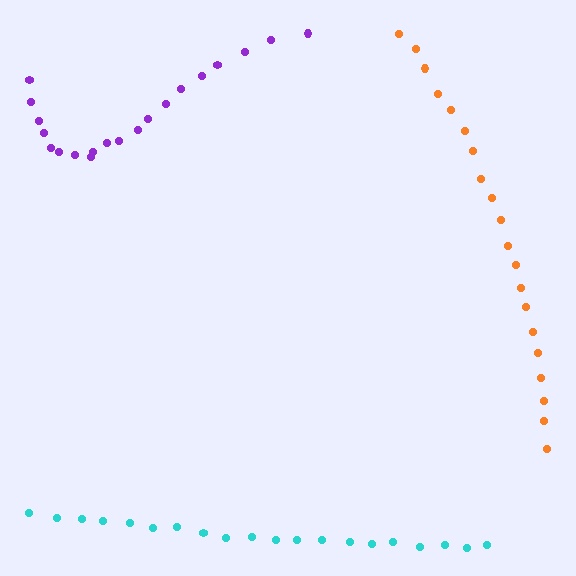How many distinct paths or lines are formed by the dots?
There are 3 distinct paths.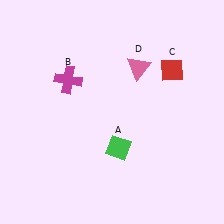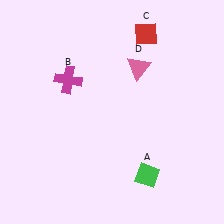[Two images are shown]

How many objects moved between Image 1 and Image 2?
2 objects moved between the two images.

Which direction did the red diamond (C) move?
The red diamond (C) moved up.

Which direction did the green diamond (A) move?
The green diamond (A) moved right.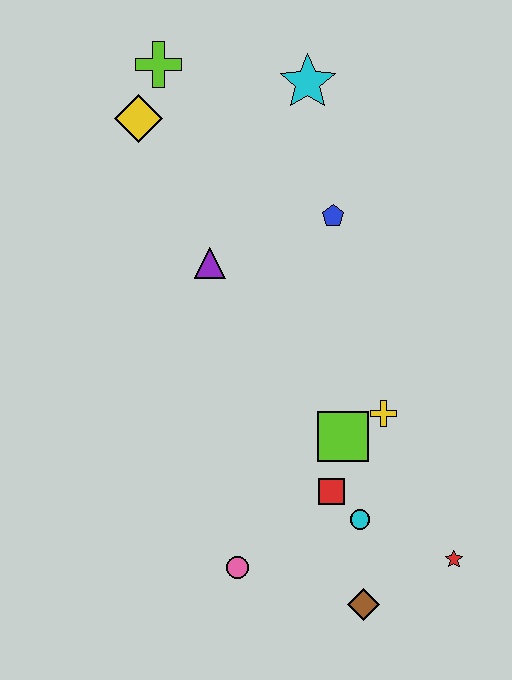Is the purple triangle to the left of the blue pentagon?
Yes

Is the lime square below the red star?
No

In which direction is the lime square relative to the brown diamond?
The lime square is above the brown diamond.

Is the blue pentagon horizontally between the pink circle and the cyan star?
No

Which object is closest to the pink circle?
The red square is closest to the pink circle.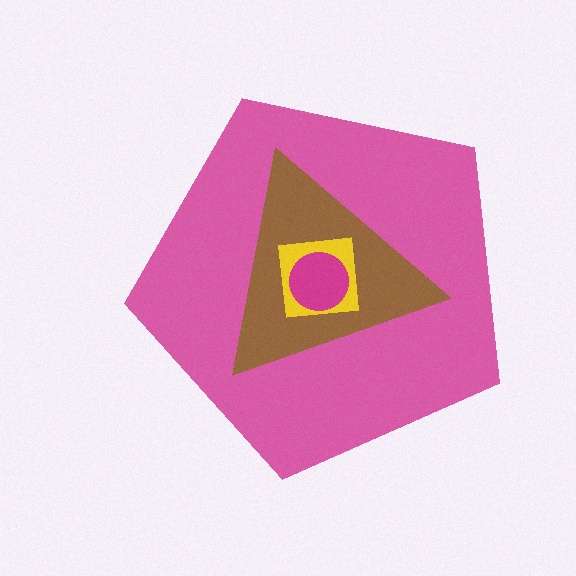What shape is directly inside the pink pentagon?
The brown triangle.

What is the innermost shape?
The magenta circle.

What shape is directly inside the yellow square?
The magenta circle.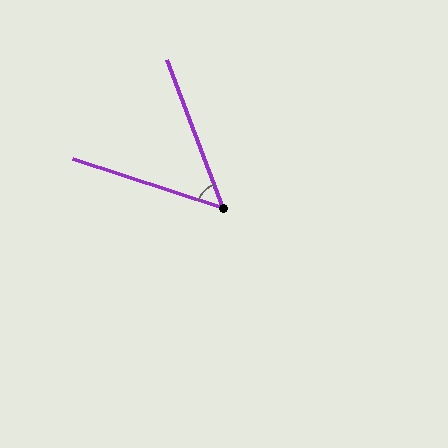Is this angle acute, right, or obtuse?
It is acute.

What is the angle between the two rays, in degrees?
Approximately 51 degrees.